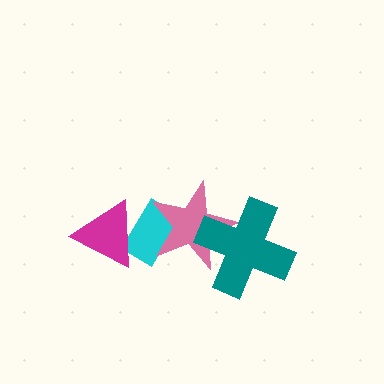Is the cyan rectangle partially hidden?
Yes, it is partially covered by another shape.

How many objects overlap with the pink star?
2 objects overlap with the pink star.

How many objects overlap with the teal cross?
1 object overlaps with the teal cross.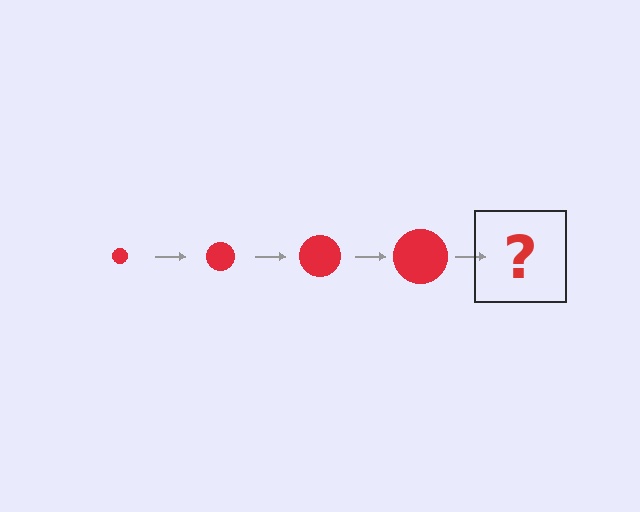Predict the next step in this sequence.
The next step is a red circle, larger than the previous one.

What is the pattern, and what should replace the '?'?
The pattern is that the circle gets progressively larger each step. The '?' should be a red circle, larger than the previous one.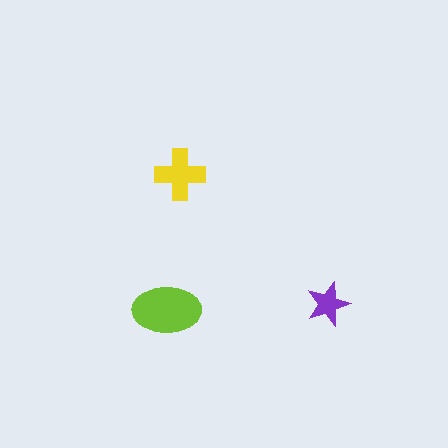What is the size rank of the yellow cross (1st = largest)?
2nd.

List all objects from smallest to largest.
The purple star, the yellow cross, the lime ellipse.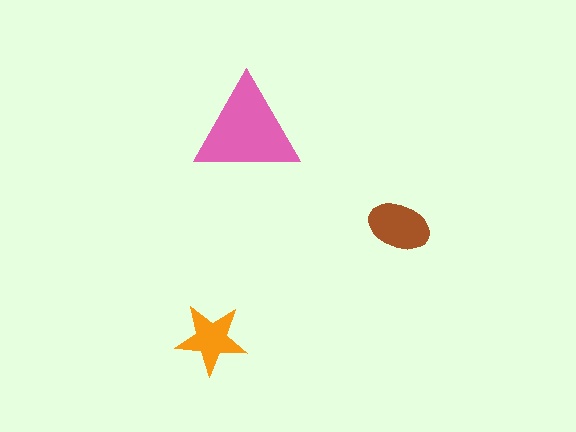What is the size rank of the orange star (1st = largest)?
3rd.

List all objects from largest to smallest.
The pink triangle, the brown ellipse, the orange star.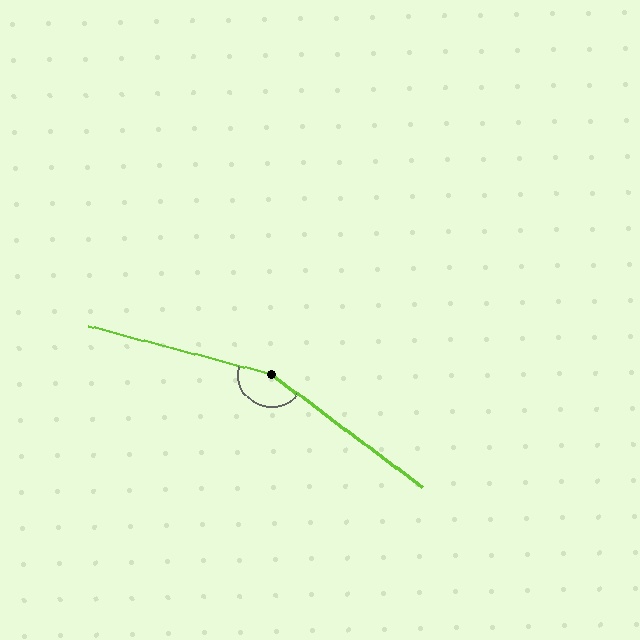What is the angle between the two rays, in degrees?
Approximately 158 degrees.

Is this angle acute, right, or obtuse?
It is obtuse.